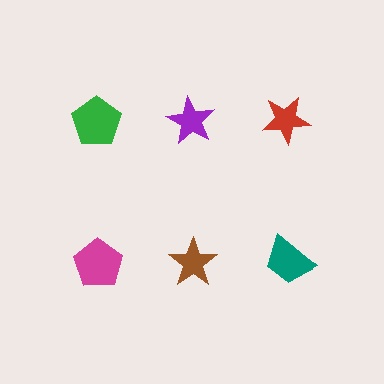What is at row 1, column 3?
A red star.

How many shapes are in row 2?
3 shapes.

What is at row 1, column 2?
A purple star.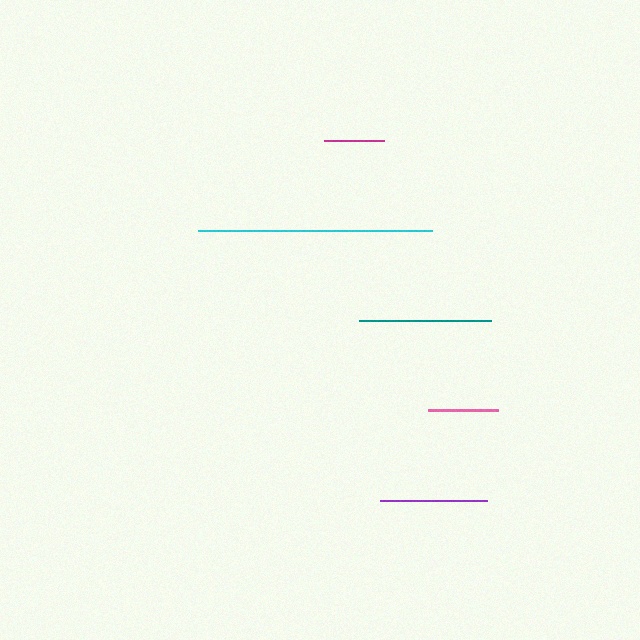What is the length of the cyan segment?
The cyan segment is approximately 234 pixels long.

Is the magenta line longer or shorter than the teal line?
The teal line is longer than the magenta line.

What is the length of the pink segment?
The pink segment is approximately 70 pixels long.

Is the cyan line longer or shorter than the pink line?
The cyan line is longer than the pink line.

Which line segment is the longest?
The cyan line is the longest at approximately 234 pixels.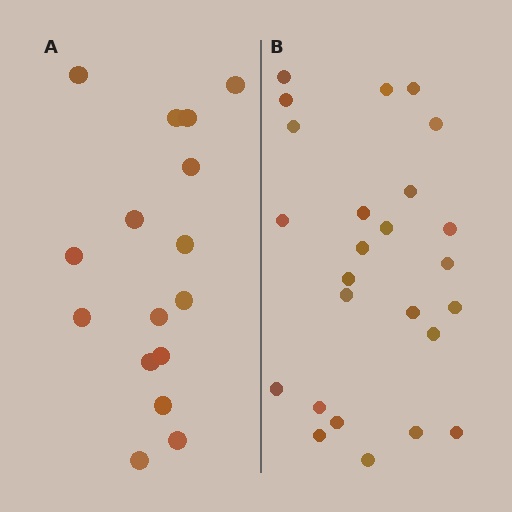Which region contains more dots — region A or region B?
Region B (the right region) has more dots.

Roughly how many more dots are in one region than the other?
Region B has roughly 8 or so more dots than region A.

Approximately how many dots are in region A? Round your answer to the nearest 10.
About 20 dots. (The exact count is 16, which rounds to 20.)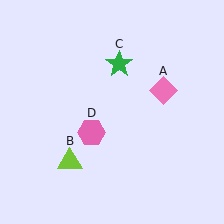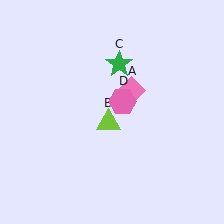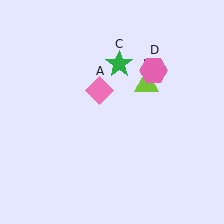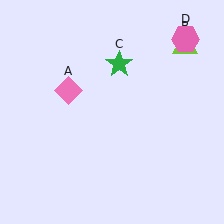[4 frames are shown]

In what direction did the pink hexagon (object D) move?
The pink hexagon (object D) moved up and to the right.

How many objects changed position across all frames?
3 objects changed position: pink diamond (object A), lime triangle (object B), pink hexagon (object D).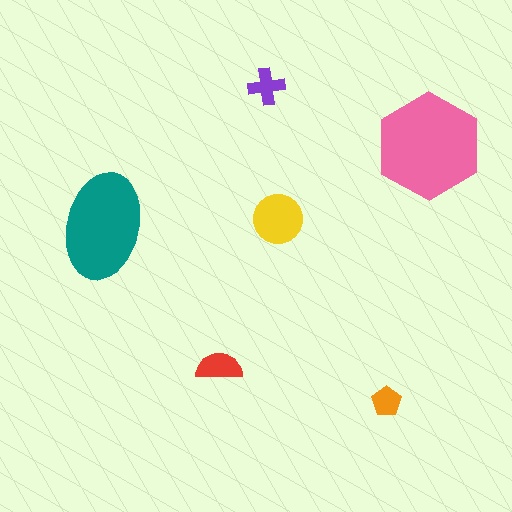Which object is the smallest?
The orange pentagon.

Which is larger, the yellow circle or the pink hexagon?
The pink hexagon.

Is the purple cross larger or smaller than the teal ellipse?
Smaller.